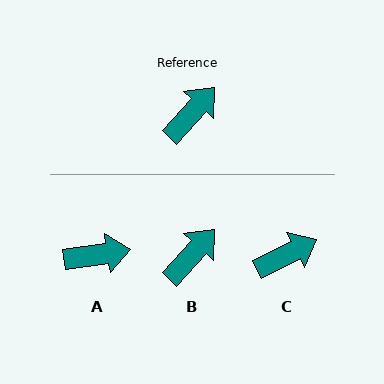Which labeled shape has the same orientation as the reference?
B.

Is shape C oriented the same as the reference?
No, it is off by about 21 degrees.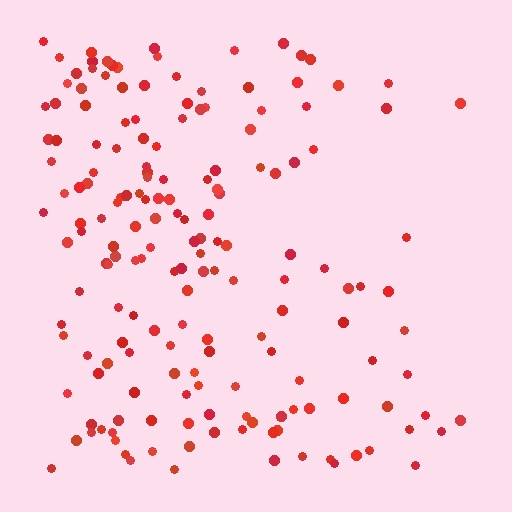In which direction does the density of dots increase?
From right to left, with the left side densest.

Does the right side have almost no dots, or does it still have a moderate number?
Still a moderate number, just noticeably fewer than the left.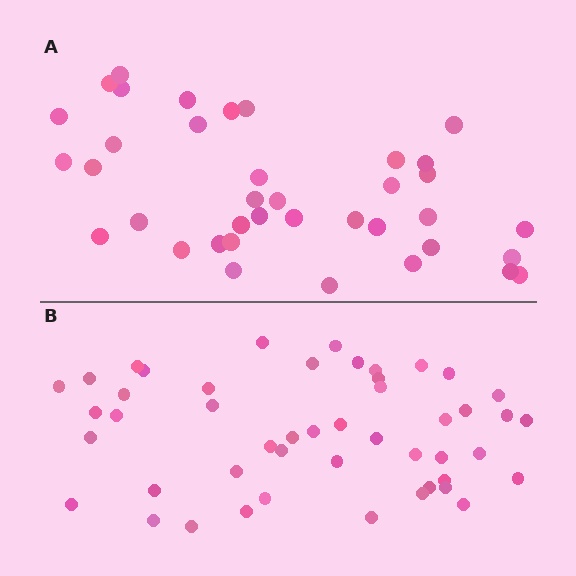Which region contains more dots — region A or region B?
Region B (the bottom region) has more dots.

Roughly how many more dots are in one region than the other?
Region B has roughly 10 or so more dots than region A.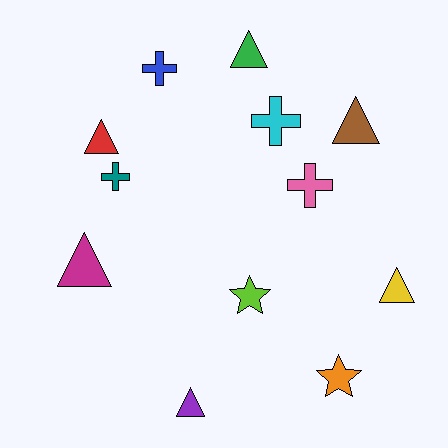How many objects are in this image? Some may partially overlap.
There are 12 objects.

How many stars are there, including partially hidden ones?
There are 2 stars.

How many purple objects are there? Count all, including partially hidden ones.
There is 1 purple object.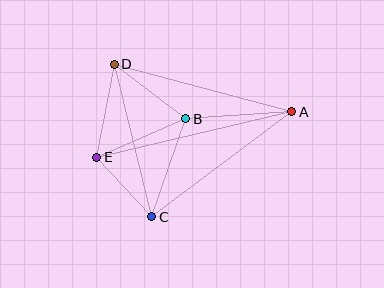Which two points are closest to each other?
Points C and E are closest to each other.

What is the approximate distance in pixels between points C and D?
The distance between C and D is approximately 157 pixels.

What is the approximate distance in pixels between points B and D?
The distance between B and D is approximately 90 pixels.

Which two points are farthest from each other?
Points A and E are farthest from each other.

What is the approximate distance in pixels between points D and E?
The distance between D and E is approximately 94 pixels.